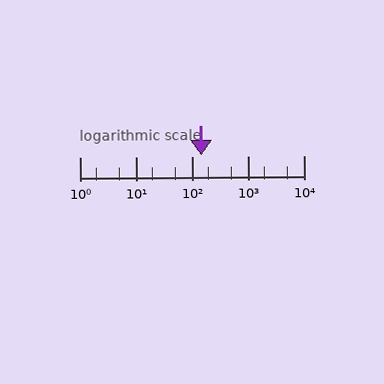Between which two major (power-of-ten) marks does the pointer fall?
The pointer is between 100 and 1000.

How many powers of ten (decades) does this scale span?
The scale spans 4 decades, from 1 to 10000.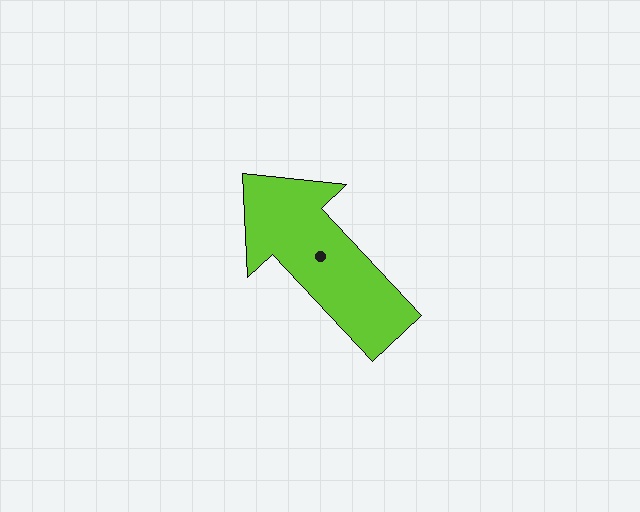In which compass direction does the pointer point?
Northwest.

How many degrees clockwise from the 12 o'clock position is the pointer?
Approximately 317 degrees.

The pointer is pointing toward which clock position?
Roughly 11 o'clock.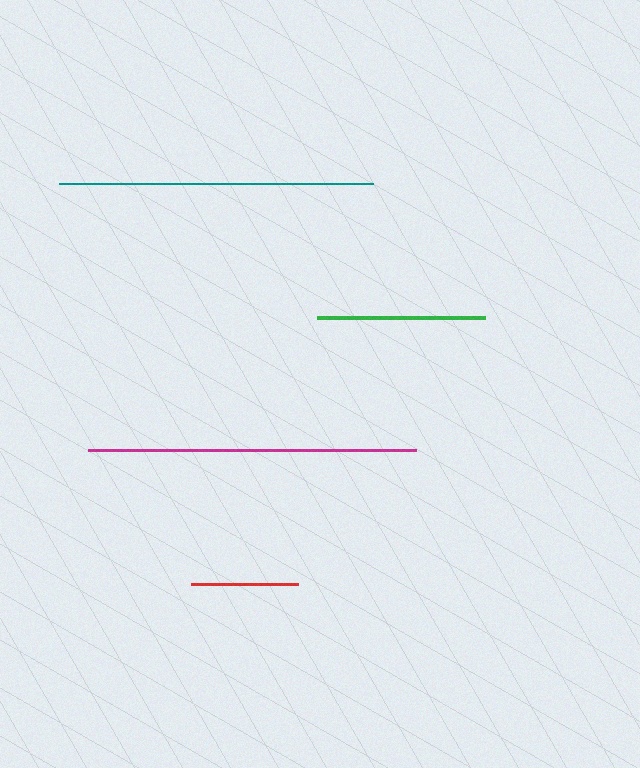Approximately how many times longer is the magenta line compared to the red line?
The magenta line is approximately 3.1 times the length of the red line.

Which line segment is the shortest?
The red line is the shortest at approximately 107 pixels.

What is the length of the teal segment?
The teal segment is approximately 314 pixels long.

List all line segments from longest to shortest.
From longest to shortest: magenta, teal, green, red.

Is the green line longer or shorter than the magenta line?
The magenta line is longer than the green line.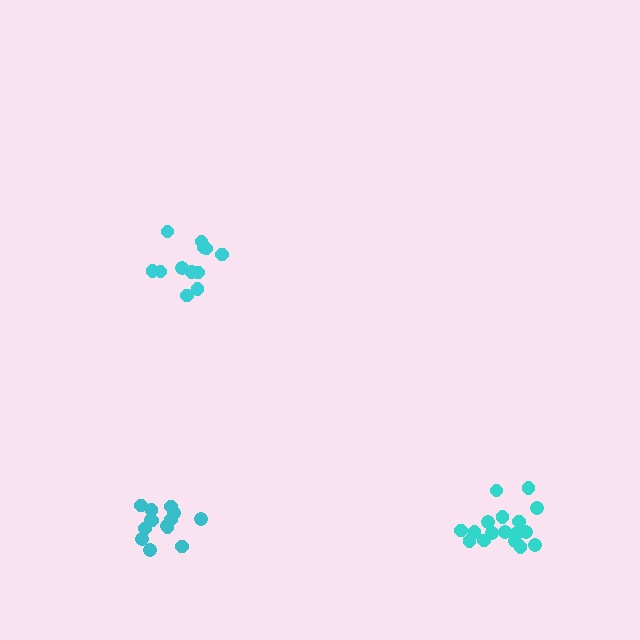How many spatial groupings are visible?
There are 3 spatial groupings.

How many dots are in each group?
Group 1: 17 dots, Group 2: 12 dots, Group 3: 14 dots (43 total).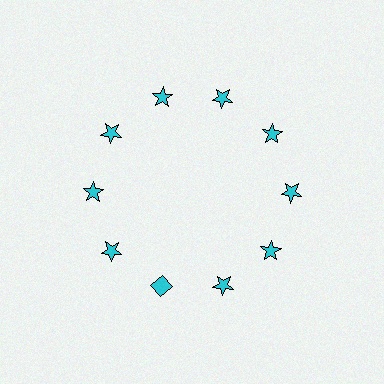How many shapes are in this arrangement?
There are 10 shapes arranged in a ring pattern.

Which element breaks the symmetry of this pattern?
The cyan diamond at roughly the 7 o'clock position breaks the symmetry. All other shapes are cyan stars.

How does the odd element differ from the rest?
It has a different shape: diamond instead of star.